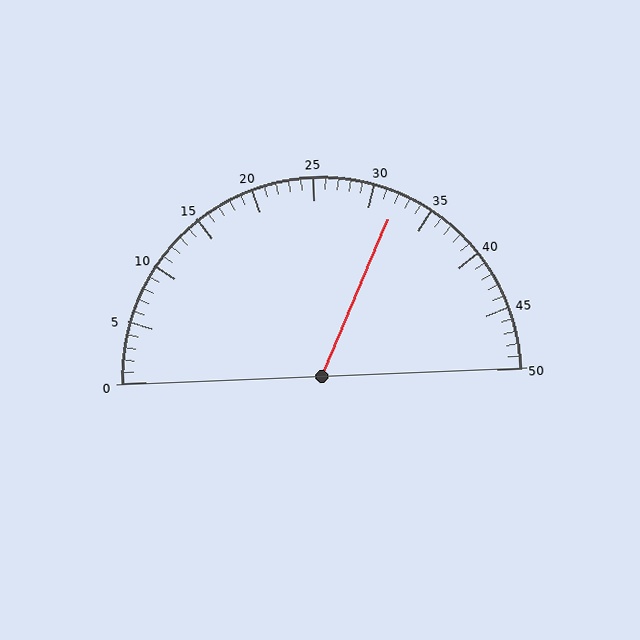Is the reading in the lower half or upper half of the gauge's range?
The reading is in the upper half of the range (0 to 50).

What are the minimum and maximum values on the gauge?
The gauge ranges from 0 to 50.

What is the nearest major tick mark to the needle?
The nearest major tick mark is 30.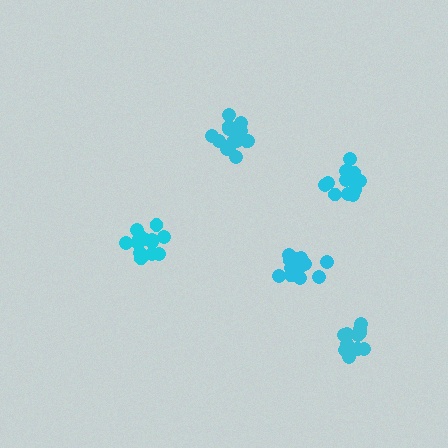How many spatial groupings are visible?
There are 5 spatial groupings.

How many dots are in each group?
Group 1: 15 dots, Group 2: 16 dots, Group 3: 11 dots, Group 4: 12 dots, Group 5: 15 dots (69 total).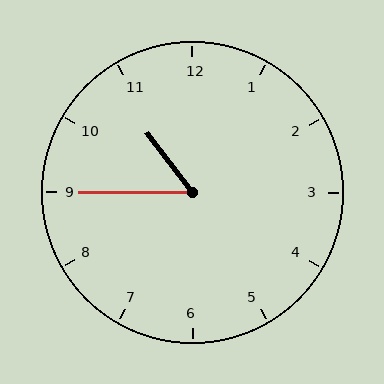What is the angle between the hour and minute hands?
Approximately 52 degrees.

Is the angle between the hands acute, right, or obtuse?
It is acute.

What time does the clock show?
10:45.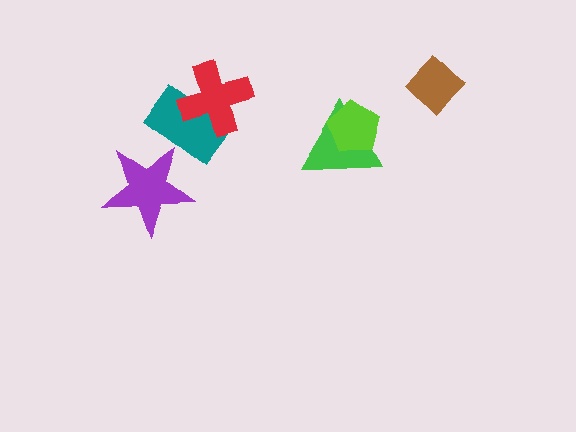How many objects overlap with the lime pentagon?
1 object overlaps with the lime pentagon.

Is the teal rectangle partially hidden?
Yes, it is partially covered by another shape.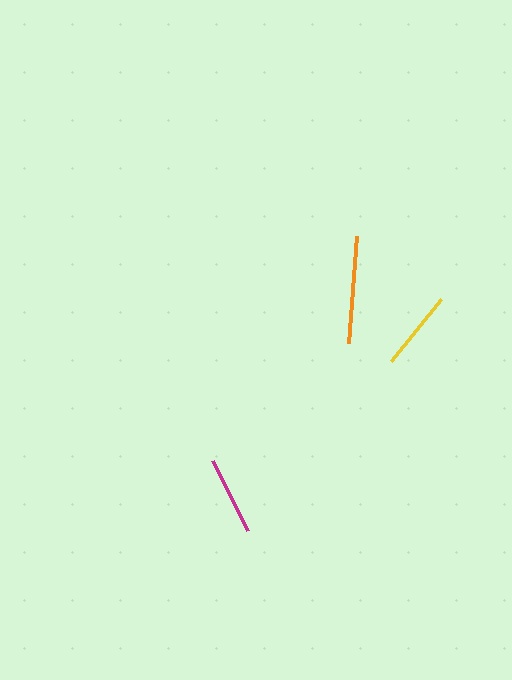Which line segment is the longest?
The orange line is the longest at approximately 108 pixels.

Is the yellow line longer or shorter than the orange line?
The orange line is longer than the yellow line.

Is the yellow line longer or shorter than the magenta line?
The yellow line is longer than the magenta line.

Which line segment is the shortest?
The magenta line is the shortest at approximately 78 pixels.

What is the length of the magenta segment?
The magenta segment is approximately 78 pixels long.